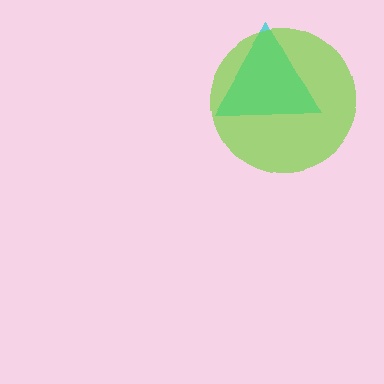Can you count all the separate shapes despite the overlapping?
Yes, there are 2 separate shapes.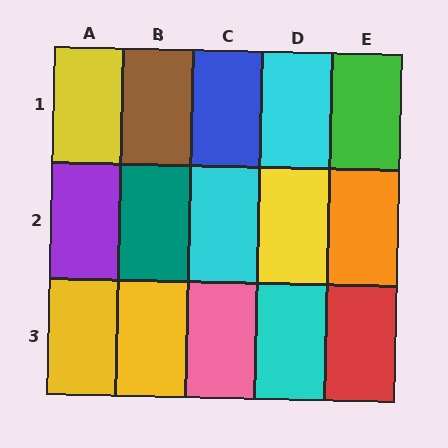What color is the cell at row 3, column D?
Cyan.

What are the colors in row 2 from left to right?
Purple, teal, cyan, yellow, orange.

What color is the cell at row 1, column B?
Brown.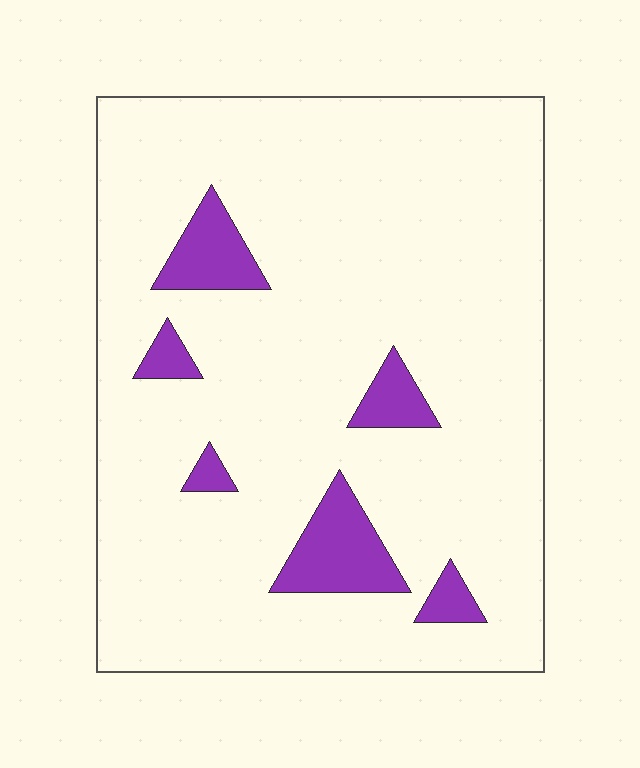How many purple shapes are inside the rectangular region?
6.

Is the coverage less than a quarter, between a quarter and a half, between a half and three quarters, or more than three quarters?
Less than a quarter.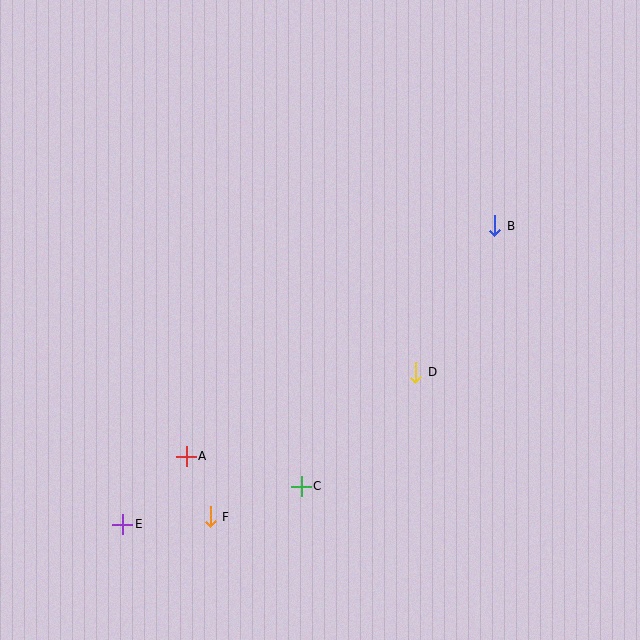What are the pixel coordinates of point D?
Point D is at (416, 373).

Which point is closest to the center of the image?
Point D at (416, 373) is closest to the center.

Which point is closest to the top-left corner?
Point A is closest to the top-left corner.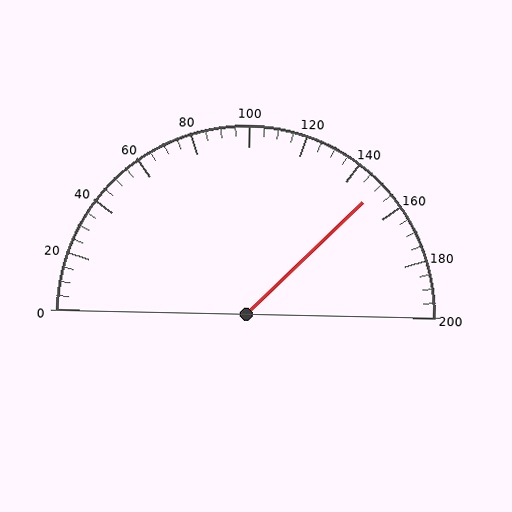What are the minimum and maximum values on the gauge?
The gauge ranges from 0 to 200.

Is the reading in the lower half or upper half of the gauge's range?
The reading is in the upper half of the range (0 to 200).